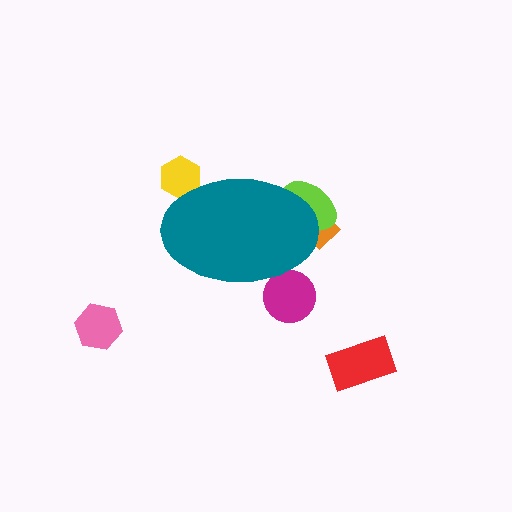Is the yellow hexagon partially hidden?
Yes, the yellow hexagon is partially hidden behind the teal ellipse.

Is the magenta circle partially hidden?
Yes, the magenta circle is partially hidden behind the teal ellipse.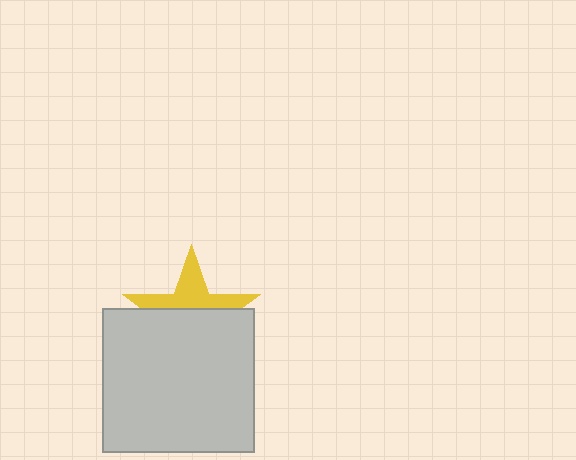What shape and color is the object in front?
The object in front is a light gray rectangle.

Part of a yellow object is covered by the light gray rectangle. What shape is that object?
It is a star.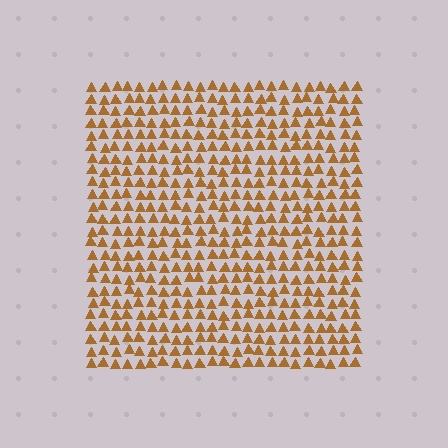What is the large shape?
The large shape is a square.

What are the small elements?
The small elements are triangles.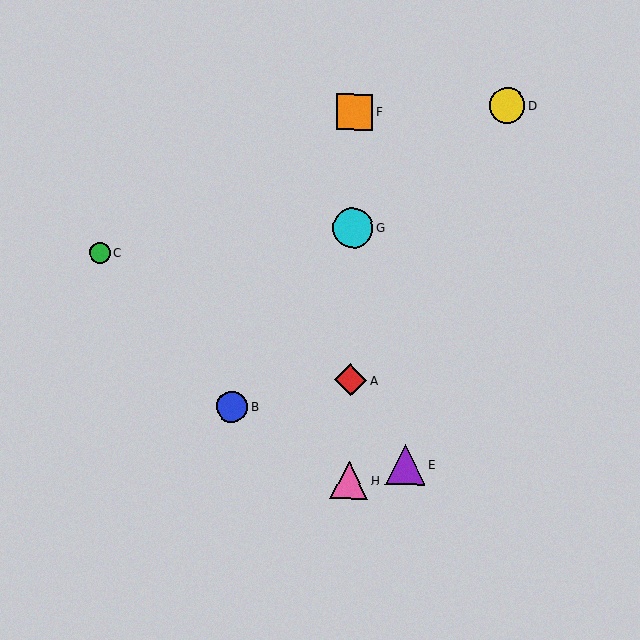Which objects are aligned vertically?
Objects A, F, G, H are aligned vertically.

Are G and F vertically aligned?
Yes, both are at x≈353.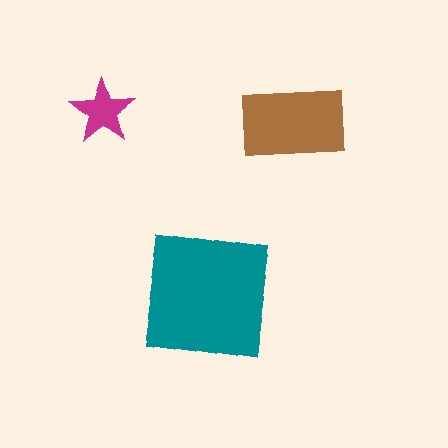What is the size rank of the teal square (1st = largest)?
1st.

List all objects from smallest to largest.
The magenta star, the brown rectangle, the teal square.